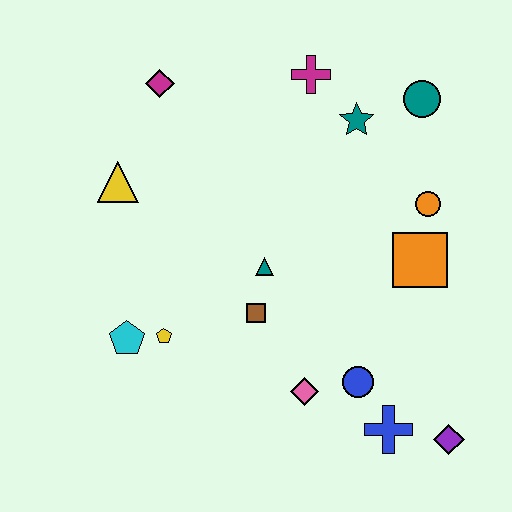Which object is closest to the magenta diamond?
The yellow triangle is closest to the magenta diamond.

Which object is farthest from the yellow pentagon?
The teal circle is farthest from the yellow pentagon.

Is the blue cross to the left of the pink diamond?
No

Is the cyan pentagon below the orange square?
Yes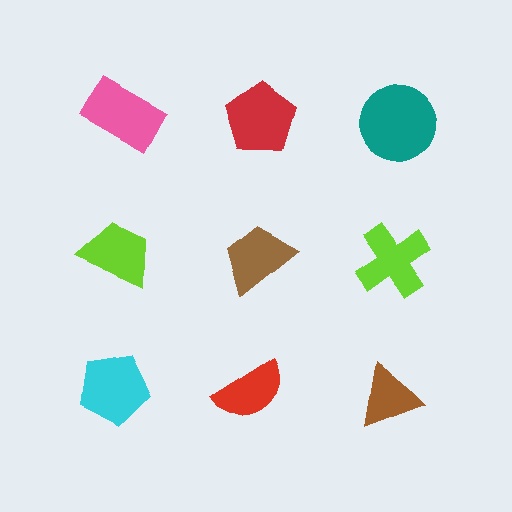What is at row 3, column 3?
A brown triangle.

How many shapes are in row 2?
3 shapes.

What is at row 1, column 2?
A red pentagon.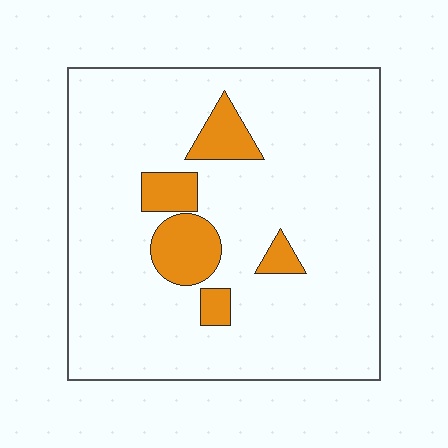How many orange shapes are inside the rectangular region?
5.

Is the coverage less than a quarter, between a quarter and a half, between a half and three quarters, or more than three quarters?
Less than a quarter.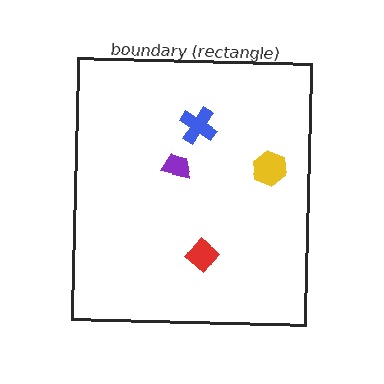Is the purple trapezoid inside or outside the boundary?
Inside.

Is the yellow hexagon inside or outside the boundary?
Inside.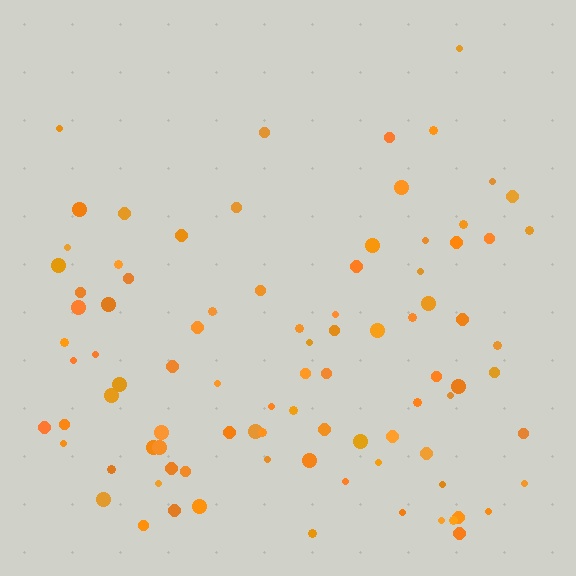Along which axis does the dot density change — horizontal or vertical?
Vertical.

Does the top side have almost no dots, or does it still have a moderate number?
Still a moderate number, just noticeably fewer than the bottom.